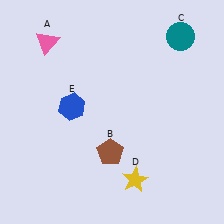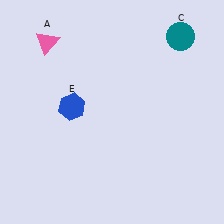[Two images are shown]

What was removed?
The brown pentagon (B), the yellow star (D) were removed in Image 2.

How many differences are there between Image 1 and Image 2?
There are 2 differences between the two images.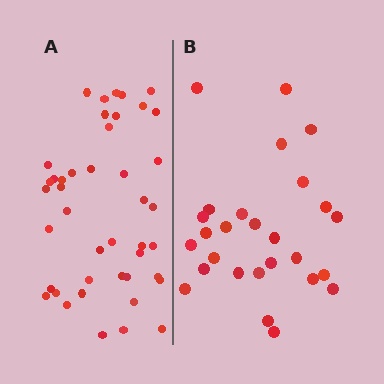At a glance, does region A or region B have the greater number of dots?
Region A (the left region) has more dots.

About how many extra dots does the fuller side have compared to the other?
Region A has approximately 15 more dots than region B.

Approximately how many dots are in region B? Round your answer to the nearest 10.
About 30 dots. (The exact count is 27, which rounds to 30.)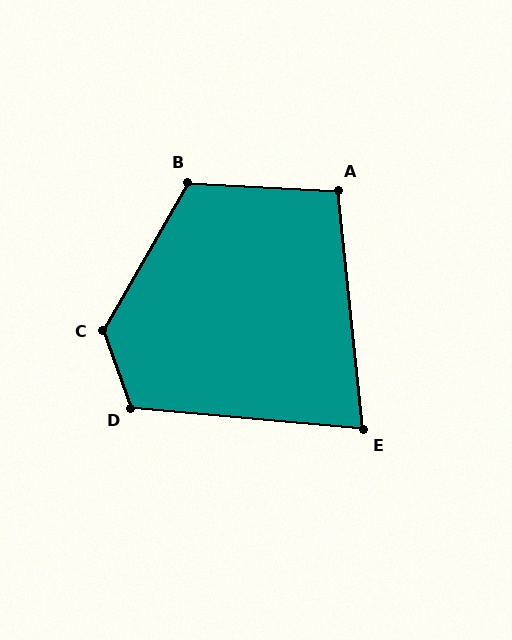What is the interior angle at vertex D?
Approximately 115 degrees (obtuse).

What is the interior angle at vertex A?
Approximately 99 degrees (obtuse).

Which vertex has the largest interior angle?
C, at approximately 131 degrees.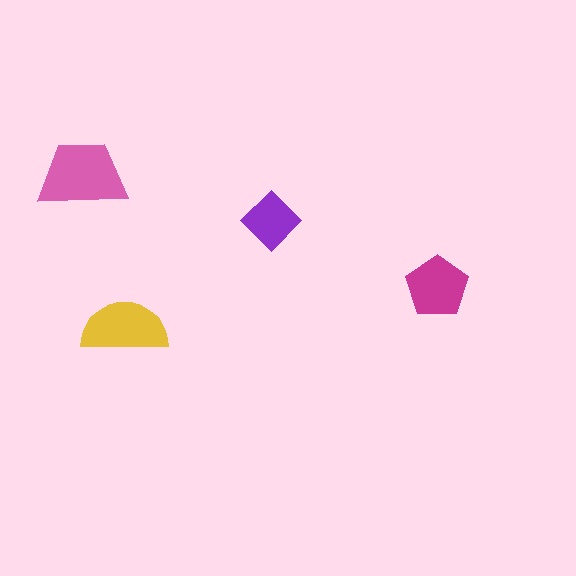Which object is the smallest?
The purple diamond.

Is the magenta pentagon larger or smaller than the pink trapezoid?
Smaller.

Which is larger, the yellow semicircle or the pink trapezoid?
The pink trapezoid.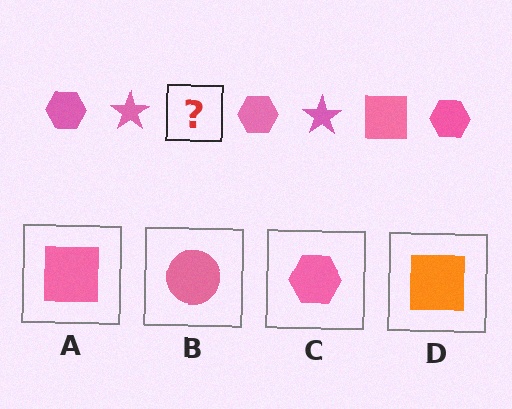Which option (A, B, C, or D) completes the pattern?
A.